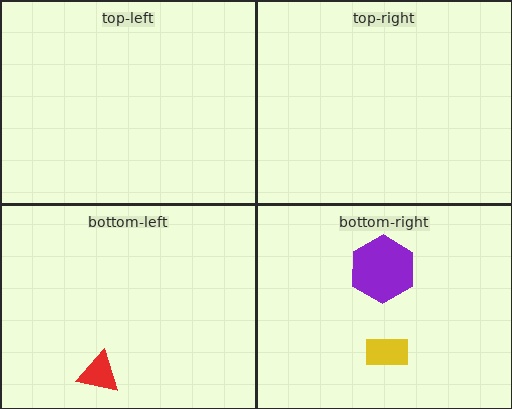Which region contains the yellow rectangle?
The bottom-right region.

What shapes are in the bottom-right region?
The yellow rectangle, the purple hexagon.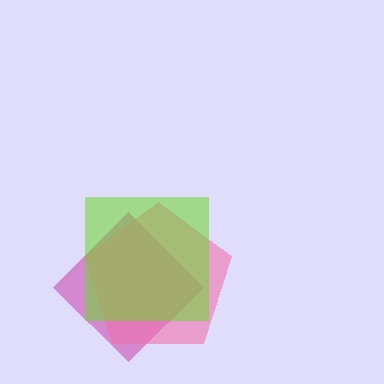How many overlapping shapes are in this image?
There are 3 overlapping shapes in the image.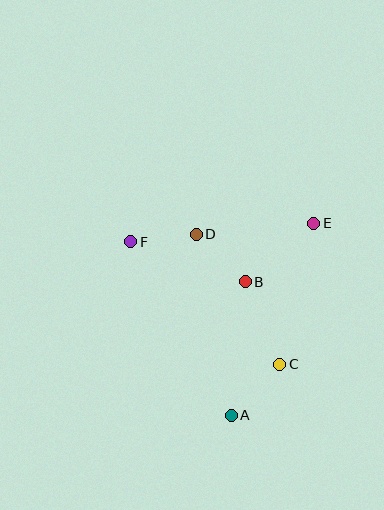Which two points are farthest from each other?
Points A and E are farthest from each other.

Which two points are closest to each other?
Points D and F are closest to each other.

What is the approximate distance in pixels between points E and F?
The distance between E and F is approximately 184 pixels.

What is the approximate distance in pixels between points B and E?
The distance between B and E is approximately 90 pixels.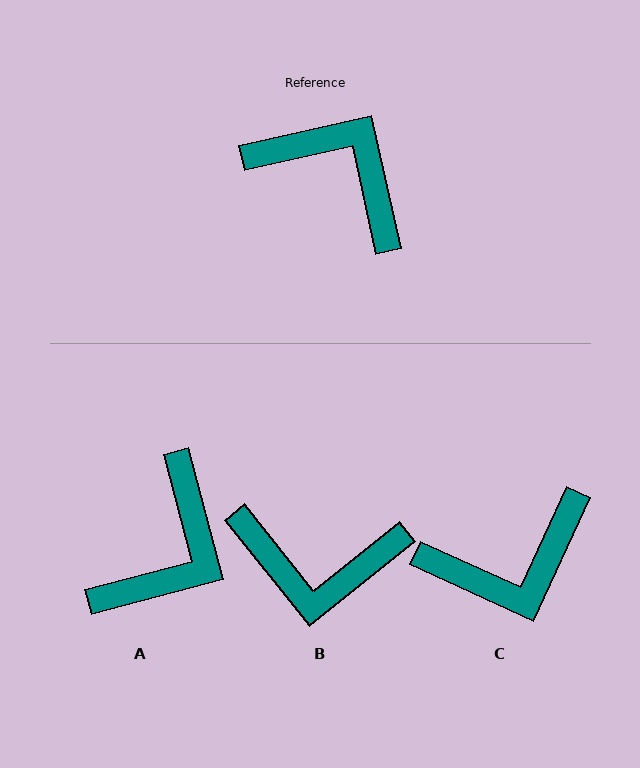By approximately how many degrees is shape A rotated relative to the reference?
Approximately 88 degrees clockwise.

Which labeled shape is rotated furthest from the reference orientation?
B, about 154 degrees away.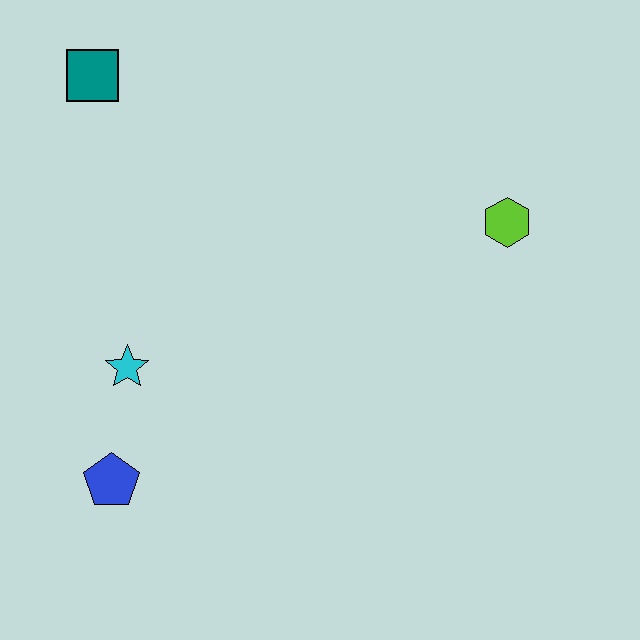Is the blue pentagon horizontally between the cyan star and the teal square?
Yes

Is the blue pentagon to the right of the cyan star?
No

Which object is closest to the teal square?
The cyan star is closest to the teal square.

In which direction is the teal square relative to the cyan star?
The teal square is above the cyan star.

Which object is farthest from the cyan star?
The lime hexagon is farthest from the cyan star.